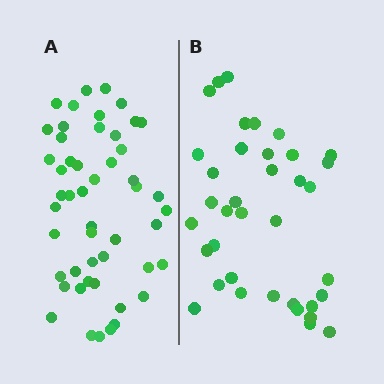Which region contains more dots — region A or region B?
Region A (the left region) has more dots.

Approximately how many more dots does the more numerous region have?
Region A has approximately 15 more dots than region B.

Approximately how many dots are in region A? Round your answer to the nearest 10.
About 50 dots.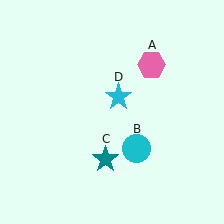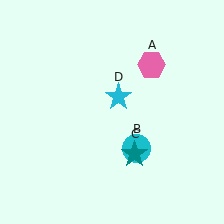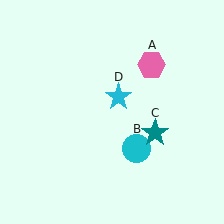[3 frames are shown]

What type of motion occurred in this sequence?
The teal star (object C) rotated counterclockwise around the center of the scene.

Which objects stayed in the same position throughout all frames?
Pink hexagon (object A) and cyan circle (object B) and cyan star (object D) remained stationary.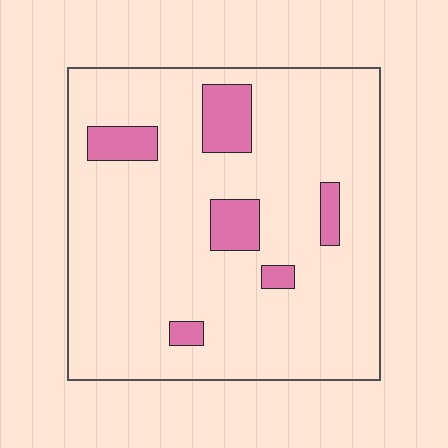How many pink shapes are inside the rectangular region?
6.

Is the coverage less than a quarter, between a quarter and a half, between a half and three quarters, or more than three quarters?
Less than a quarter.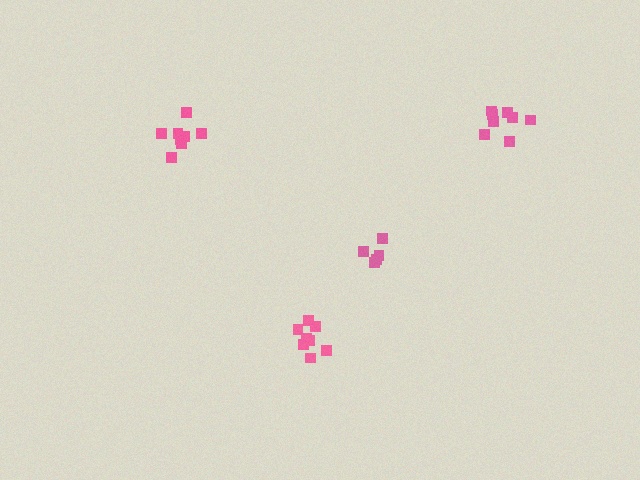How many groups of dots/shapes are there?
There are 4 groups.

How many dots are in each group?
Group 1: 8 dots, Group 2: 8 dots, Group 3: 8 dots, Group 4: 5 dots (29 total).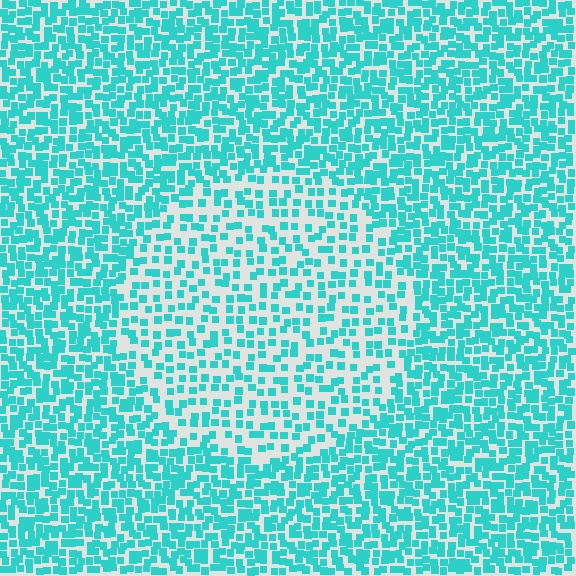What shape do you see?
I see a circle.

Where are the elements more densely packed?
The elements are more densely packed outside the circle boundary.